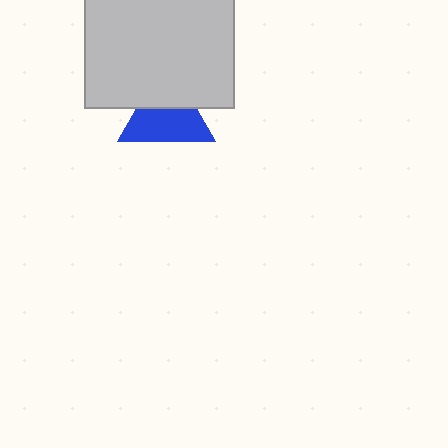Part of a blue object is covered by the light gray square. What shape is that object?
It is a triangle.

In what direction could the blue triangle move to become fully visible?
The blue triangle could move down. That would shift it out from behind the light gray square entirely.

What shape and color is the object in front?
The object in front is a light gray square.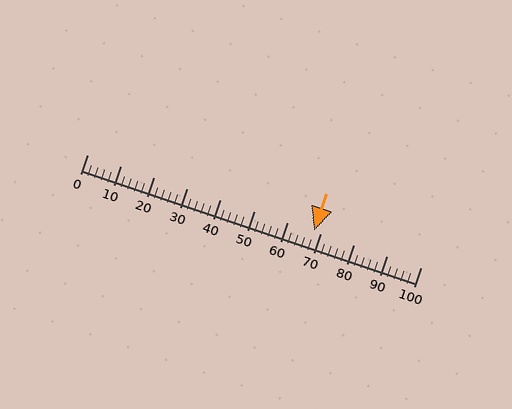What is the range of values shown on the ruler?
The ruler shows values from 0 to 100.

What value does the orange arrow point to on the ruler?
The orange arrow points to approximately 68.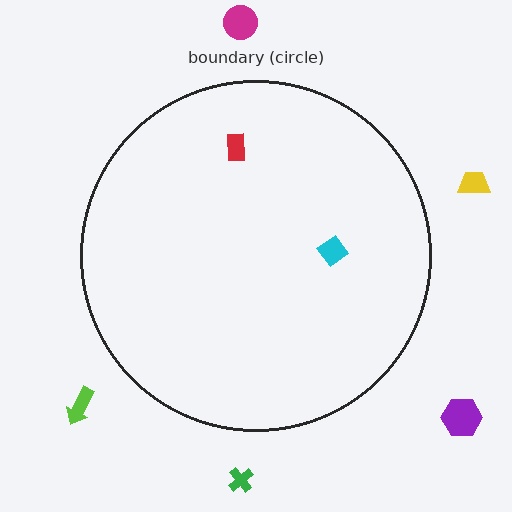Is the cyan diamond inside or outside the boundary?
Inside.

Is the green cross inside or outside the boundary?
Outside.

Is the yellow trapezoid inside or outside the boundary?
Outside.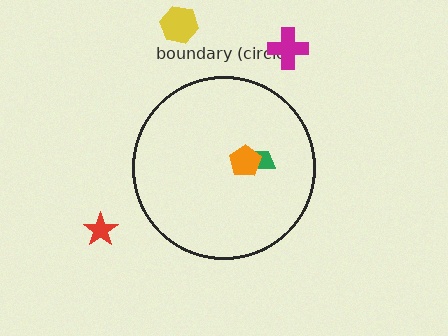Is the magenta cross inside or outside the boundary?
Outside.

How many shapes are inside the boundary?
2 inside, 3 outside.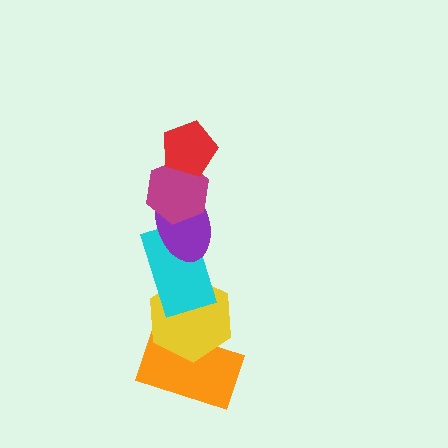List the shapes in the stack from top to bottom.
From top to bottom: the red pentagon, the magenta hexagon, the purple ellipse, the cyan rectangle, the yellow hexagon, the orange rectangle.